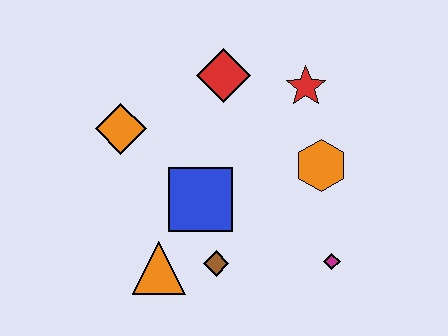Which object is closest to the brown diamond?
The orange triangle is closest to the brown diamond.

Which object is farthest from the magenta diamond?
The orange diamond is farthest from the magenta diamond.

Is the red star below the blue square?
No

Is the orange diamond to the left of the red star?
Yes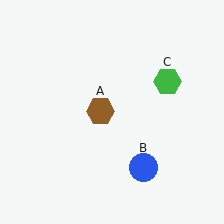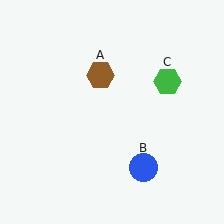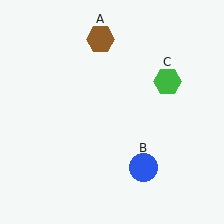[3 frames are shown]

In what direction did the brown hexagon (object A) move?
The brown hexagon (object A) moved up.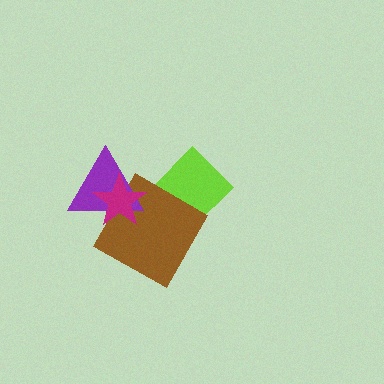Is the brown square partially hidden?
Yes, it is partially covered by another shape.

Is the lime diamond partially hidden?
Yes, it is partially covered by another shape.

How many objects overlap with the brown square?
3 objects overlap with the brown square.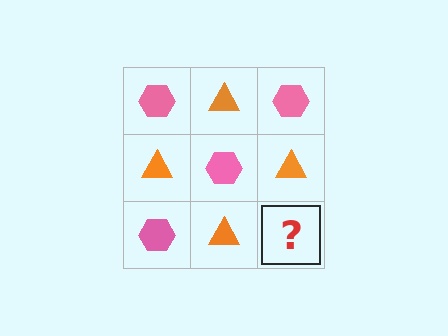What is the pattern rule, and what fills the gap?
The rule is that it alternates pink hexagon and orange triangle in a checkerboard pattern. The gap should be filled with a pink hexagon.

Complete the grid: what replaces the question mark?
The question mark should be replaced with a pink hexagon.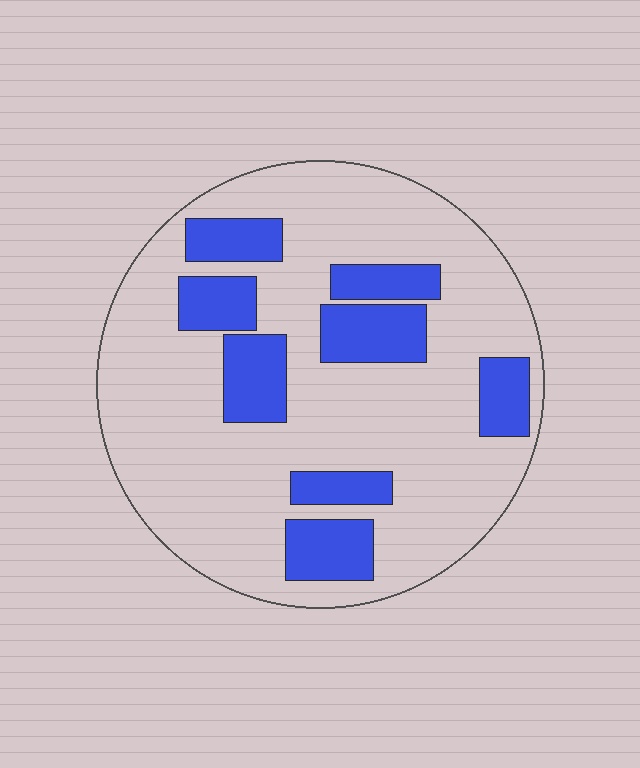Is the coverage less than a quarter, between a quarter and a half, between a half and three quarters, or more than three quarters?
Less than a quarter.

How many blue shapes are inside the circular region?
8.